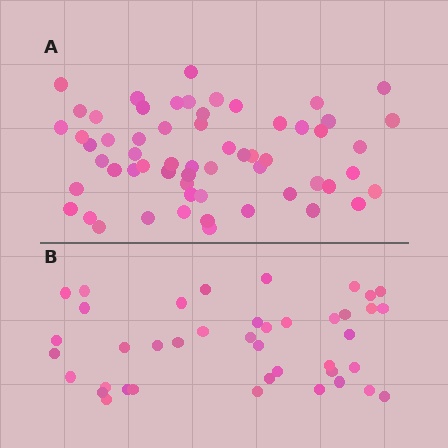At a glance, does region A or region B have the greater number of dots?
Region A (the top region) has more dots.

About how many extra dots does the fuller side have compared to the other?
Region A has approximately 20 more dots than region B.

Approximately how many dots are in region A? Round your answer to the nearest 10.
About 60 dots.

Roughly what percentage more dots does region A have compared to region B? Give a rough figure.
About 45% more.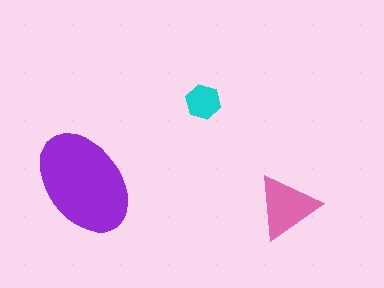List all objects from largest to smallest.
The purple ellipse, the pink triangle, the cyan hexagon.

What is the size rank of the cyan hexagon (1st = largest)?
3rd.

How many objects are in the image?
There are 3 objects in the image.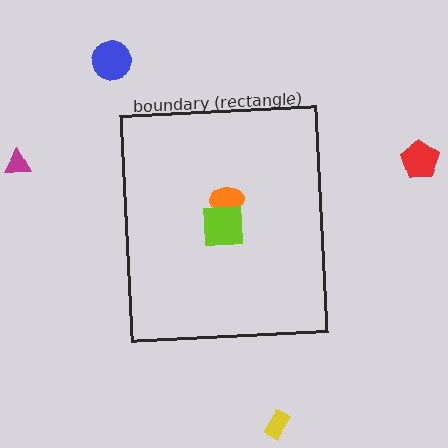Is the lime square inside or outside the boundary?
Inside.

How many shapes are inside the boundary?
3 inside, 4 outside.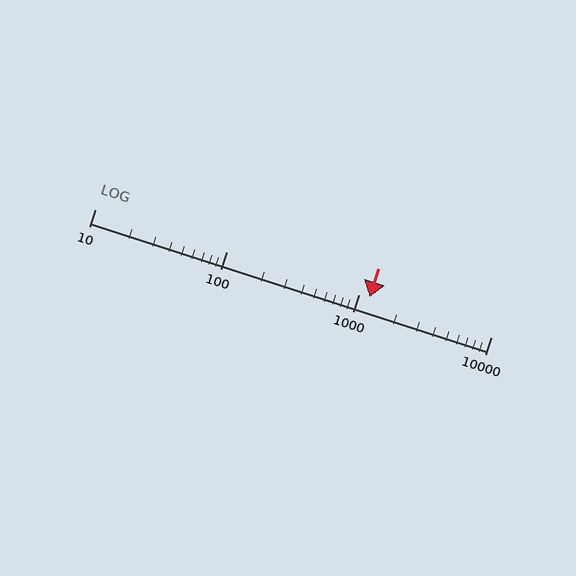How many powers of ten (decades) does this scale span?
The scale spans 3 decades, from 10 to 10000.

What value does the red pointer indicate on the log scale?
The pointer indicates approximately 1200.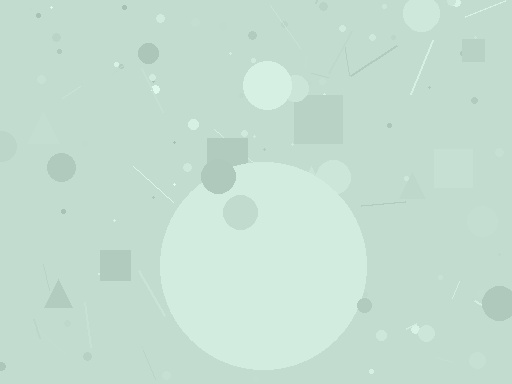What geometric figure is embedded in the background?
A circle is embedded in the background.